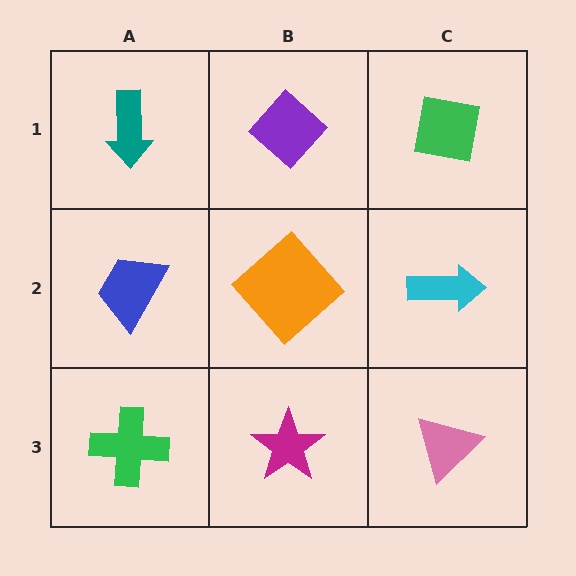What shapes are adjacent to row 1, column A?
A blue trapezoid (row 2, column A), a purple diamond (row 1, column B).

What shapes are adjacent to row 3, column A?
A blue trapezoid (row 2, column A), a magenta star (row 3, column B).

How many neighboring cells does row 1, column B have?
3.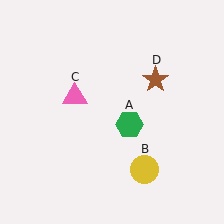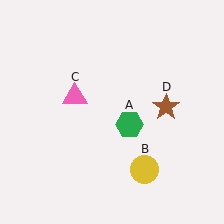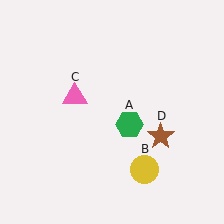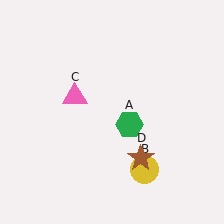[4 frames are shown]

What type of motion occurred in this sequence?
The brown star (object D) rotated clockwise around the center of the scene.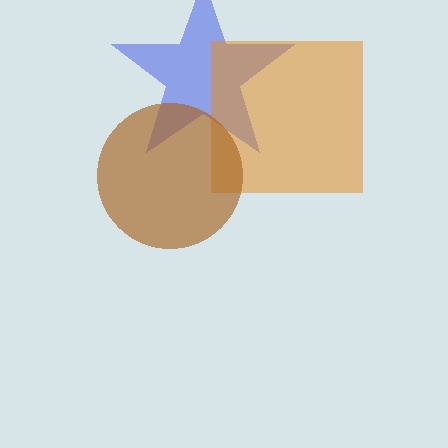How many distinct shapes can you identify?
There are 3 distinct shapes: a blue star, an orange square, a brown circle.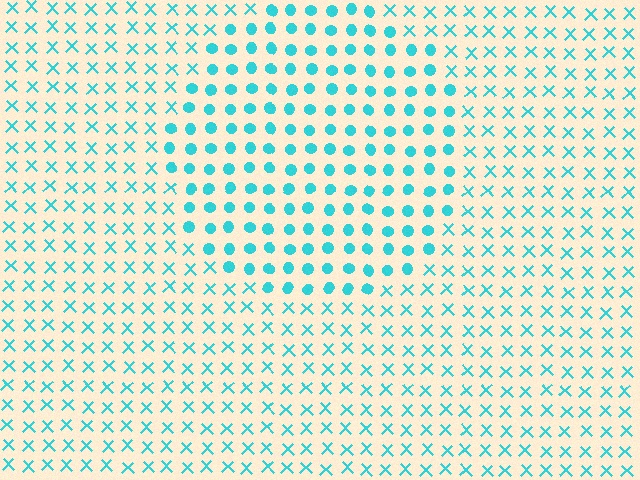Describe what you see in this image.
The image is filled with small cyan elements arranged in a uniform grid. A circle-shaped region contains circles, while the surrounding area contains X marks. The boundary is defined purely by the change in element shape.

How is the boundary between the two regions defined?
The boundary is defined by a change in element shape: circles inside vs. X marks outside. All elements share the same color and spacing.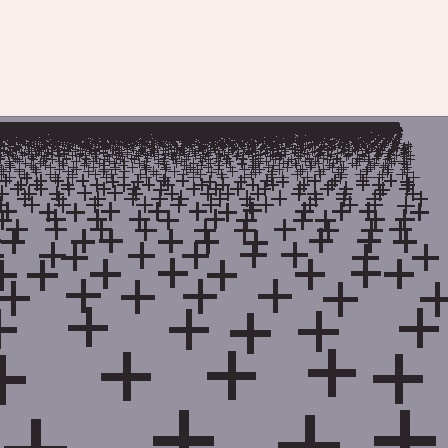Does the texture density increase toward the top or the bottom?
Density increases toward the top.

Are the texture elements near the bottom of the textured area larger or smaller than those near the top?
Larger. Near the bottom, elements are closer to the viewer and appear at a bigger on-screen size.